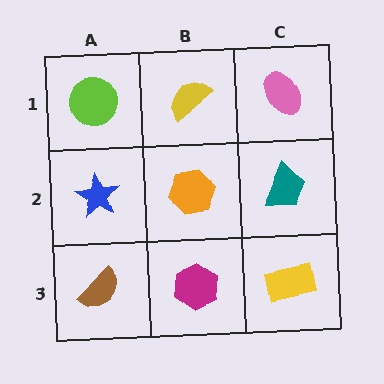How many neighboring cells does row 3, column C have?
2.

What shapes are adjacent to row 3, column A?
A blue star (row 2, column A), a magenta hexagon (row 3, column B).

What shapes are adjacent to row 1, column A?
A blue star (row 2, column A), a yellow semicircle (row 1, column B).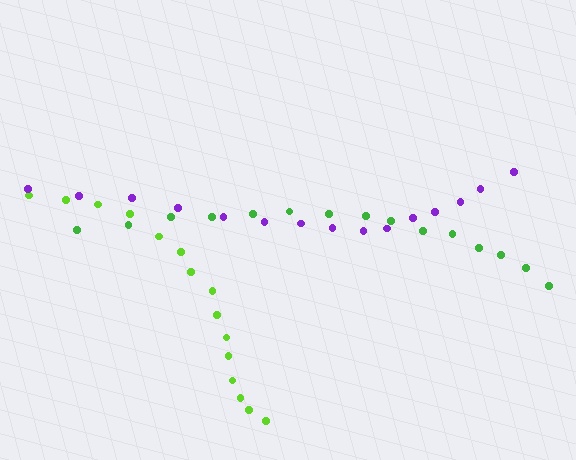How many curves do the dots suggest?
There are 3 distinct paths.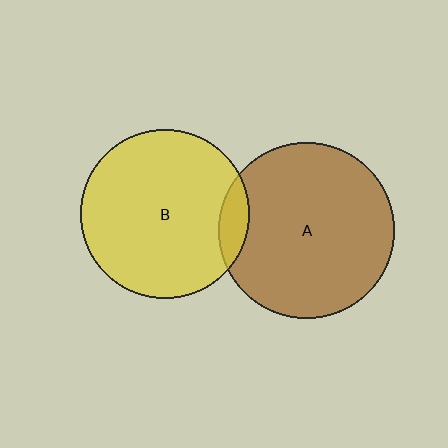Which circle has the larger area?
Circle A (brown).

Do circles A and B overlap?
Yes.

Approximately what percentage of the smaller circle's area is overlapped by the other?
Approximately 10%.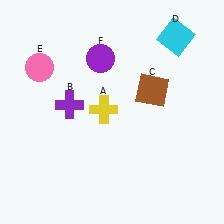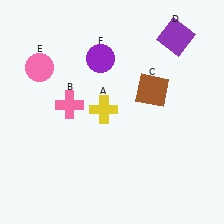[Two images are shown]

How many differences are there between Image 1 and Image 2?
There are 2 differences between the two images.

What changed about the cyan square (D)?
In Image 1, D is cyan. In Image 2, it changed to purple.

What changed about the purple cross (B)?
In Image 1, B is purple. In Image 2, it changed to pink.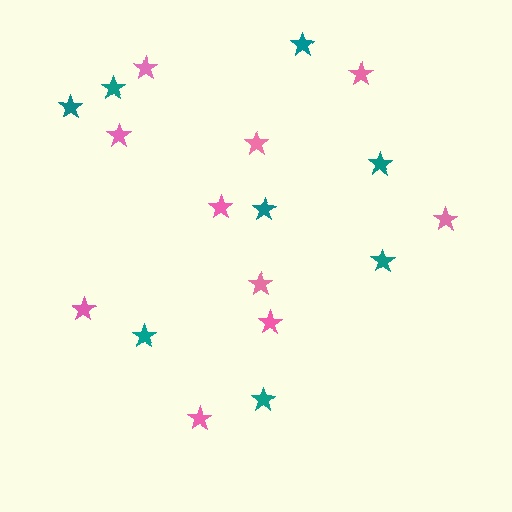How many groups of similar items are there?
There are 2 groups: one group of teal stars (8) and one group of pink stars (10).